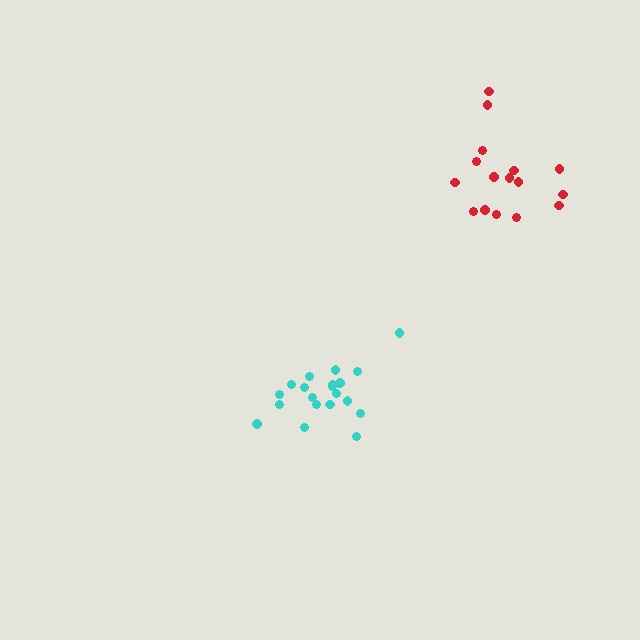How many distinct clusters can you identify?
There are 2 distinct clusters.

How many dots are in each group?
Group 1: 20 dots, Group 2: 16 dots (36 total).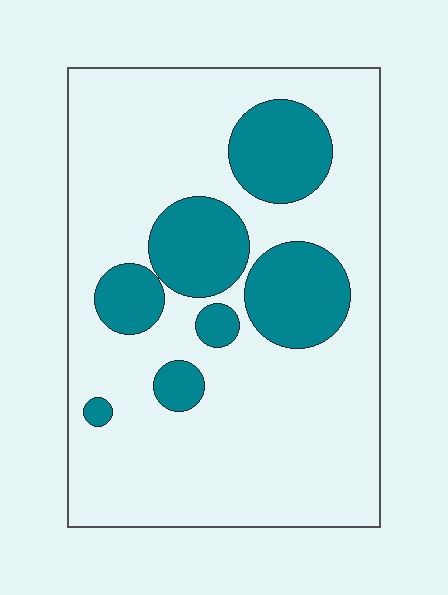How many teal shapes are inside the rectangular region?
7.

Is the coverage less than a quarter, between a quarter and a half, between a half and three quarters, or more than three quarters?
Less than a quarter.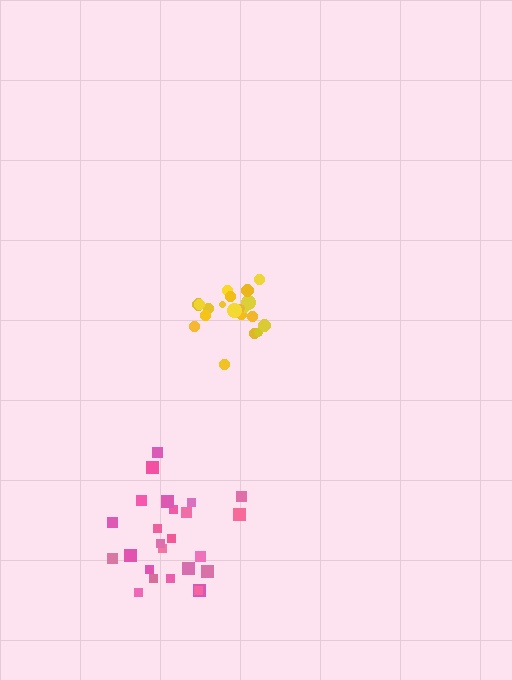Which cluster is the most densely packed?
Yellow.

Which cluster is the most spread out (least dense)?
Pink.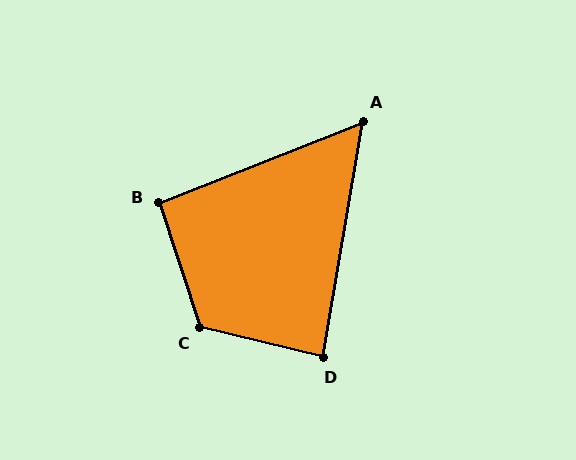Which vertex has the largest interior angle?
C, at approximately 121 degrees.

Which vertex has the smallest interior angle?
A, at approximately 59 degrees.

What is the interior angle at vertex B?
Approximately 94 degrees (approximately right).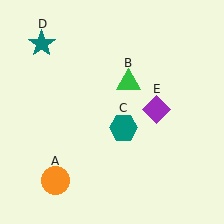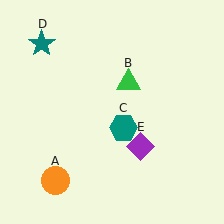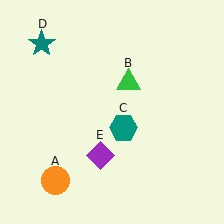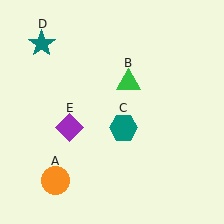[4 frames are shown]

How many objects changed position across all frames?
1 object changed position: purple diamond (object E).